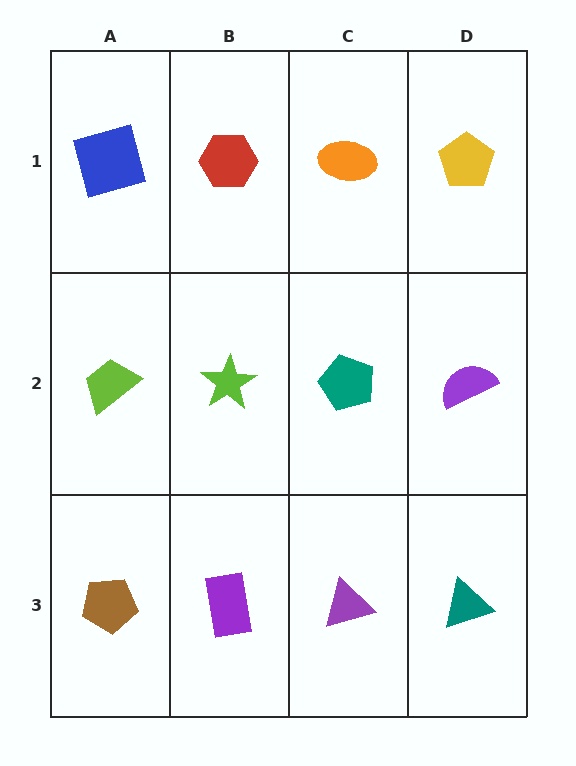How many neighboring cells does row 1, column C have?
3.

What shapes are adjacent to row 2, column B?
A red hexagon (row 1, column B), a purple rectangle (row 3, column B), a lime trapezoid (row 2, column A), a teal pentagon (row 2, column C).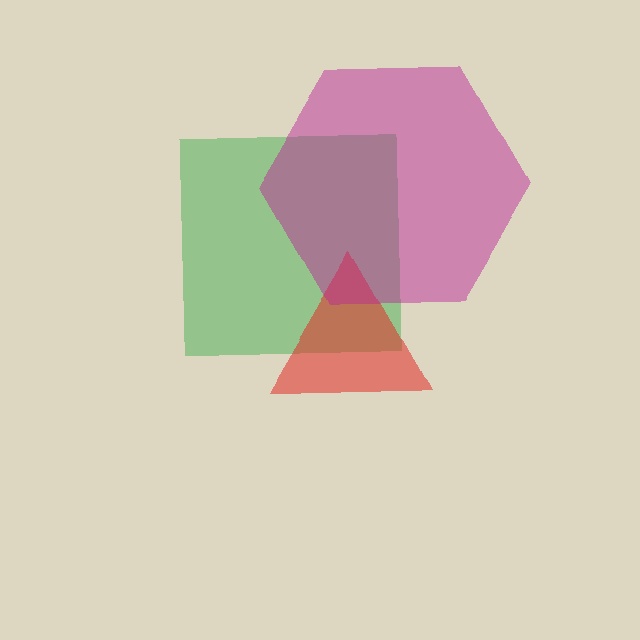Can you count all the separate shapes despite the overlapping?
Yes, there are 3 separate shapes.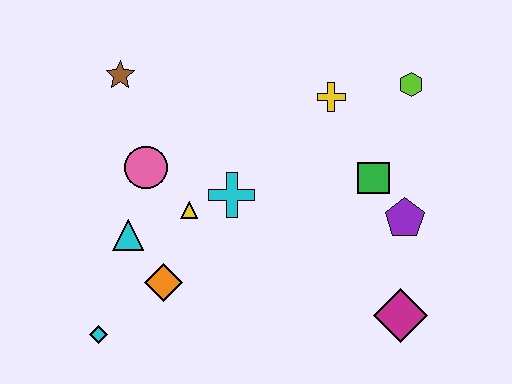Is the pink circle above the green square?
Yes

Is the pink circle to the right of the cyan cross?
No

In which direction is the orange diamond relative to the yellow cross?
The orange diamond is below the yellow cross.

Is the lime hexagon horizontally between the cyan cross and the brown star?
No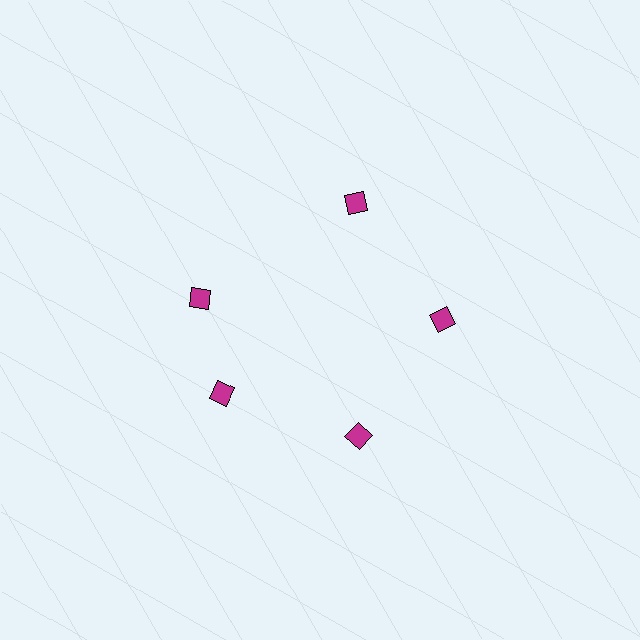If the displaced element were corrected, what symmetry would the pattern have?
It would have 5-fold rotational symmetry — the pattern would map onto itself every 72 degrees.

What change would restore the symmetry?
The symmetry would be restored by rotating it back into even spacing with its neighbors so that all 5 diamonds sit at equal angles and equal distance from the center.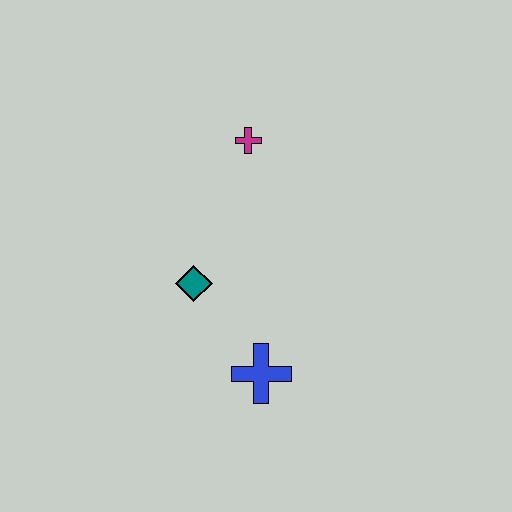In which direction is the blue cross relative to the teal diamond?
The blue cross is below the teal diamond.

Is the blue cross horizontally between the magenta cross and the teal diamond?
No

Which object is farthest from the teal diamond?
The magenta cross is farthest from the teal diamond.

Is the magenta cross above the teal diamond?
Yes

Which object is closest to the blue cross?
The teal diamond is closest to the blue cross.